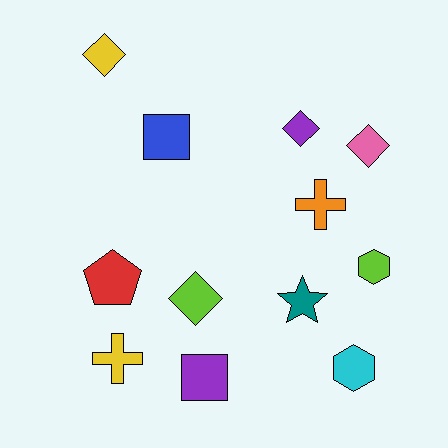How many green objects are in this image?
There are no green objects.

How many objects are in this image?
There are 12 objects.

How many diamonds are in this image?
There are 4 diamonds.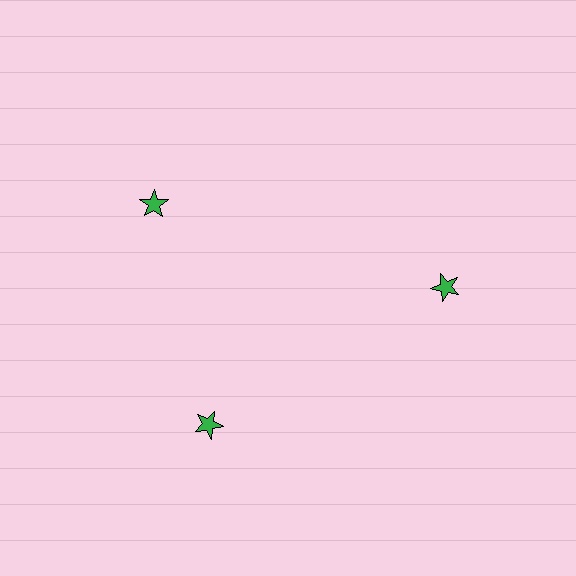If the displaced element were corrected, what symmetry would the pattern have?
It would have 3-fold rotational symmetry — the pattern would map onto itself every 120 degrees.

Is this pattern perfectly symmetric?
No. The 3 green stars are arranged in a ring, but one element near the 11 o'clock position is rotated out of alignment along the ring, breaking the 3-fold rotational symmetry.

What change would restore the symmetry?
The symmetry would be restored by rotating it back into even spacing with its neighbors so that all 3 stars sit at equal angles and equal distance from the center.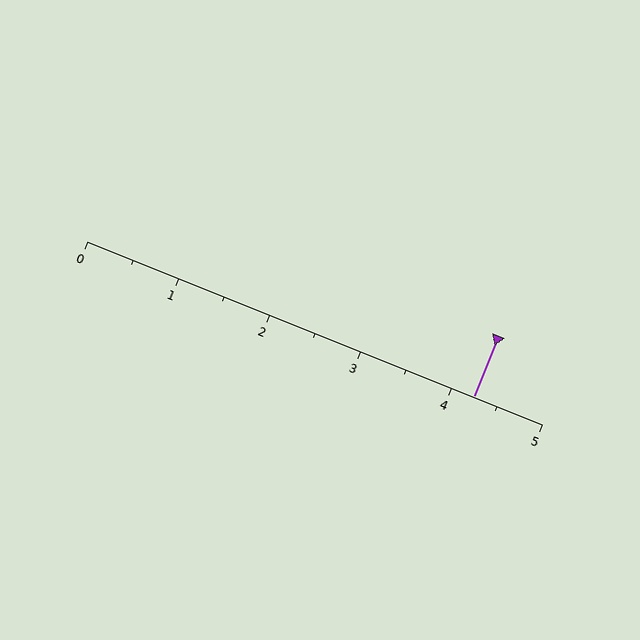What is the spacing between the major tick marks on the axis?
The major ticks are spaced 1 apart.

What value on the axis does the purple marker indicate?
The marker indicates approximately 4.2.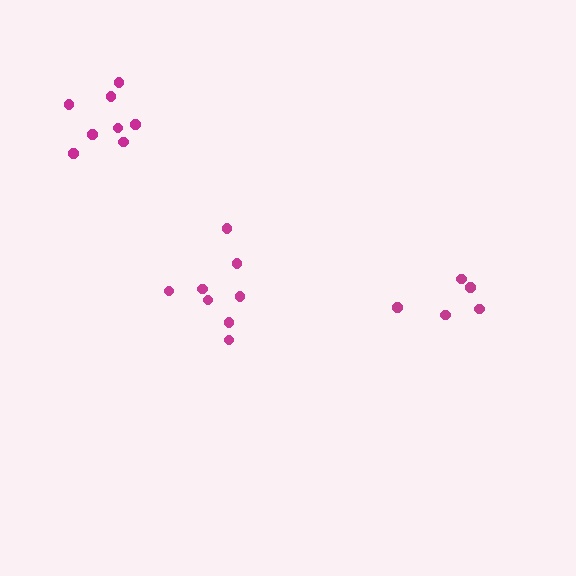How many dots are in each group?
Group 1: 5 dots, Group 2: 8 dots, Group 3: 8 dots (21 total).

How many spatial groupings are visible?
There are 3 spatial groupings.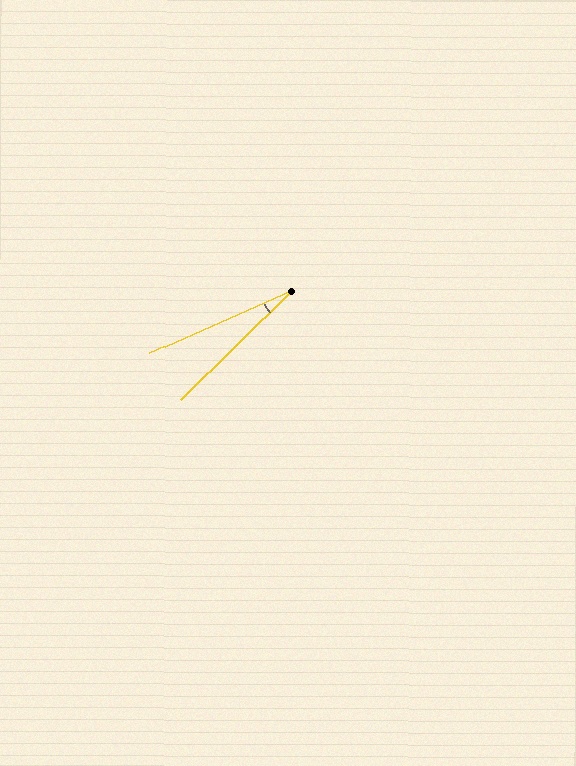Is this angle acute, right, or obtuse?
It is acute.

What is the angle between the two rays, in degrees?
Approximately 20 degrees.